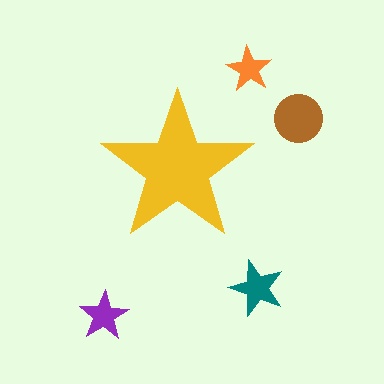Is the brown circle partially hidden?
No, the brown circle is fully visible.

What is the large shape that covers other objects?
A yellow star.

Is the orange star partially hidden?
No, the orange star is fully visible.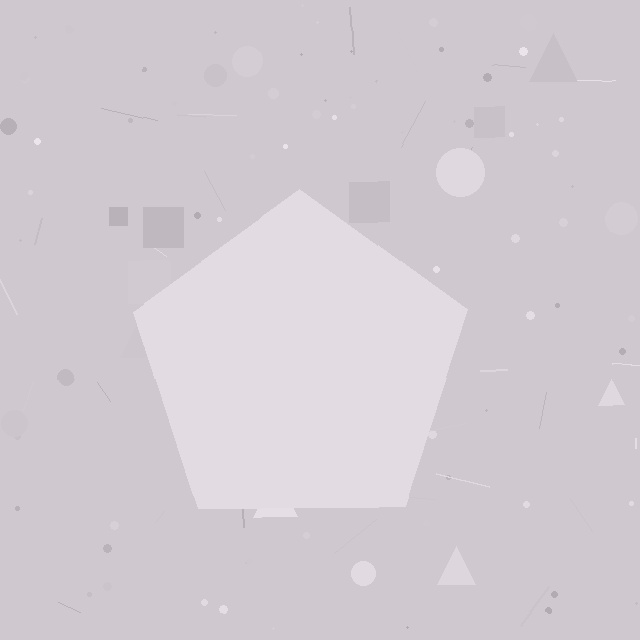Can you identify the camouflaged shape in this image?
The camouflaged shape is a pentagon.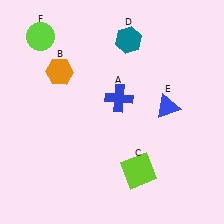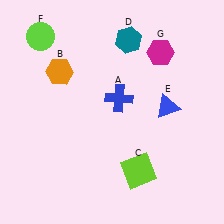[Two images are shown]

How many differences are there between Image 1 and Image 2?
There is 1 difference between the two images.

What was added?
A magenta hexagon (G) was added in Image 2.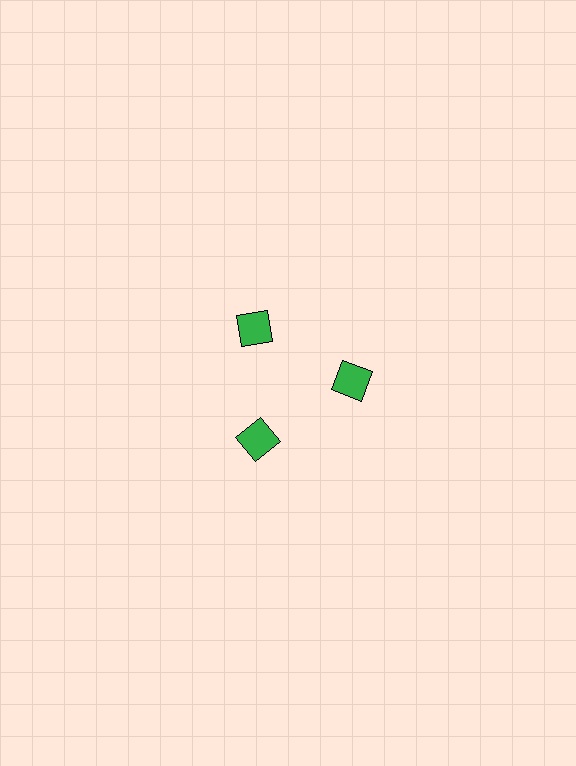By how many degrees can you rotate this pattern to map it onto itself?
The pattern maps onto itself every 120 degrees of rotation.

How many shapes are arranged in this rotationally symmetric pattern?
There are 3 shapes, arranged in 3 groups of 1.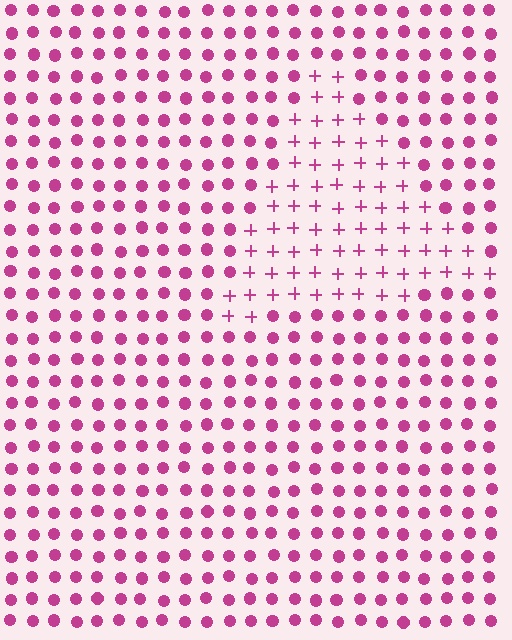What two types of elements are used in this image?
The image uses plus signs inside the triangle region and circles outside it.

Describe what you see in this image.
The image is filled with small magenta elements arranged in a uniform grid. A triangle-shaped region contains plus signs, while the surrounding area contains circles. The boundary is defined purely by the change in element shape.